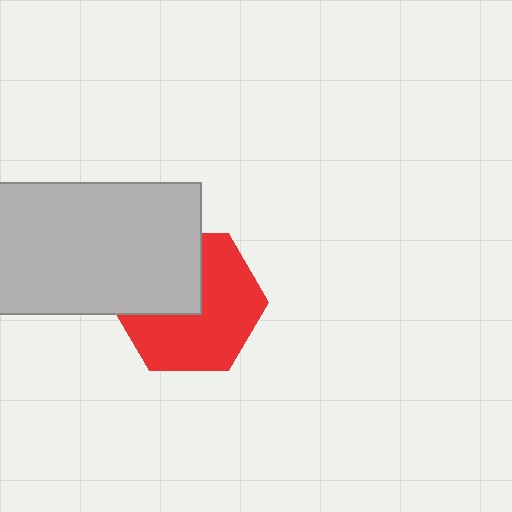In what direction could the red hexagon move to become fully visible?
The red hexagon could move toward the lower-right. That would shift it out from behind the light gray rectangle entirely.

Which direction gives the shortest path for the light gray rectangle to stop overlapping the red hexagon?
Moving toward the upper-left gives the shortest separation.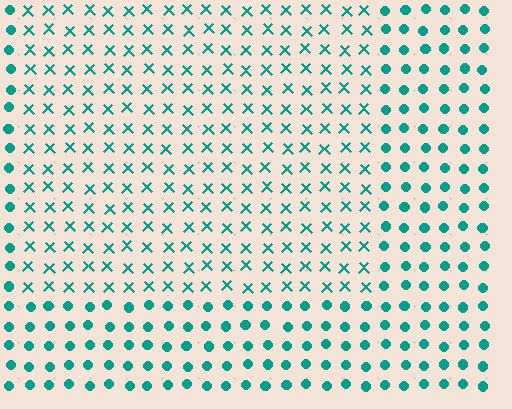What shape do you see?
I see a rectangle.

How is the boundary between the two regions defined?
The boundary is defined by a change in element shape: X marks inside vs. circles outside. All elements share the same color and spacing.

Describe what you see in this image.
The image is filled with small teal elements arranged in a uniform grid. A rectangle-shaped region contains X marks, while the surrounding area contains circles. The boundary is defined purely by the change in element shape.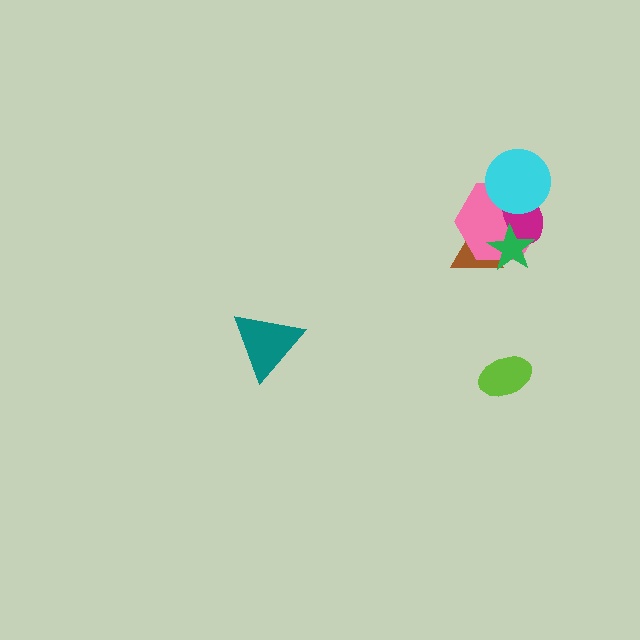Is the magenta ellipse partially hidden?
Yes, it is partially covered by another shape.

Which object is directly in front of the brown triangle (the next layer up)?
The pink hexagon is directly in front of the brown triangle.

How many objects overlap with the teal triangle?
0 objects overlap with the teal triangle.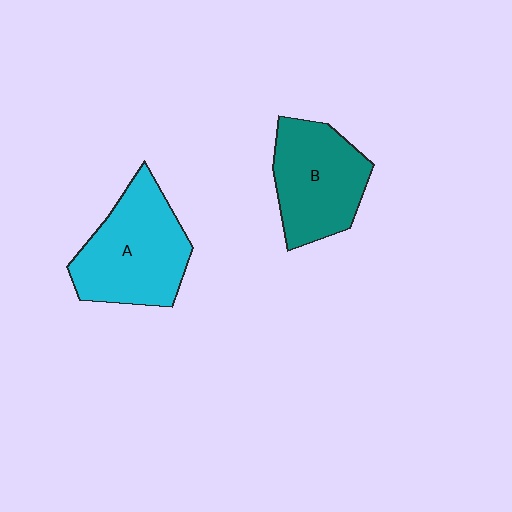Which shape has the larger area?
Shape A (cyan).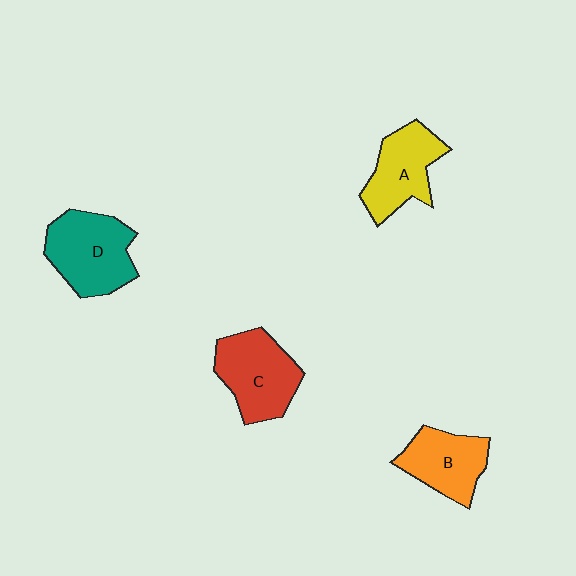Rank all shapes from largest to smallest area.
From largest to smallest: D (teal), C (red), A (yellow), B (orange).